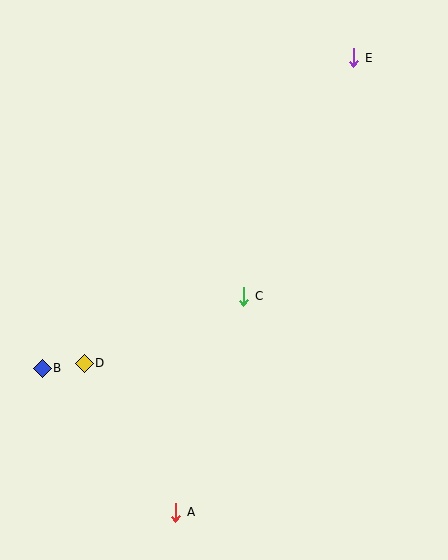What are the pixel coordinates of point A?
Point A is at (176, 512).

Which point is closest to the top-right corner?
Point E is closest to the top-right corner.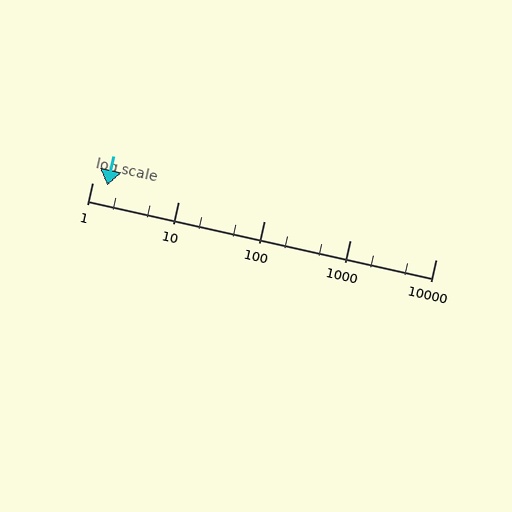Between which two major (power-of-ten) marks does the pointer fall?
The pointer is between 1 and 10.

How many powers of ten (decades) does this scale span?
The scale spans 4 decades, from 1 to 10000.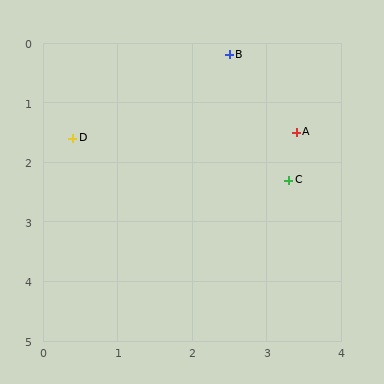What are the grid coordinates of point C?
Point C is at approximately (3.3, 2.3).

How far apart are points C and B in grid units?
Points C and B are about 2.2 grid units apart.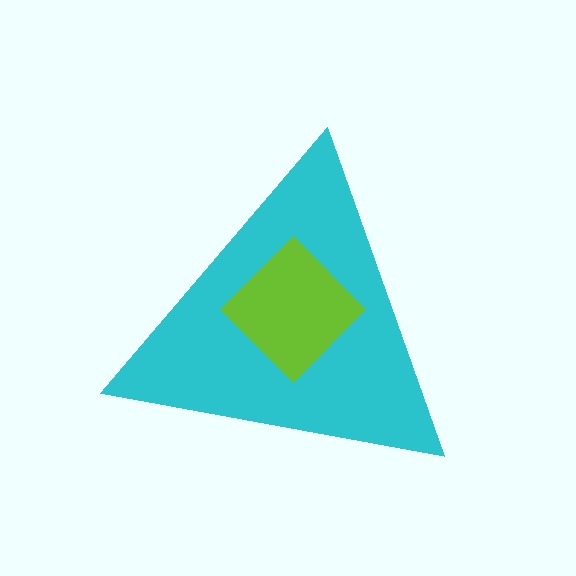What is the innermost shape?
The lime diamond.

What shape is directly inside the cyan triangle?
The lime diamond.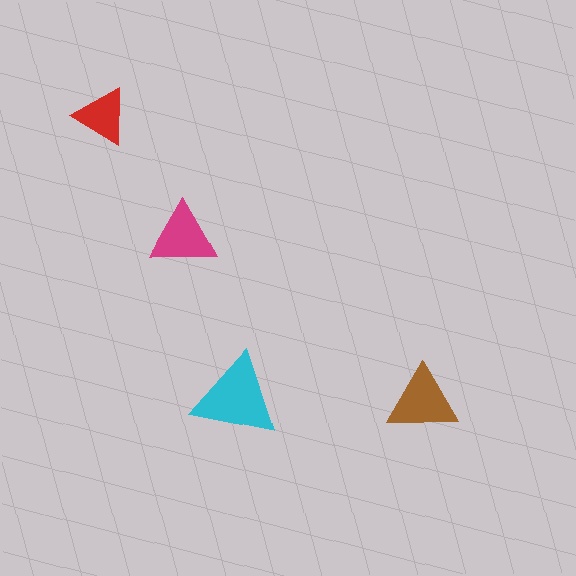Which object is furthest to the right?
The brown triangle is rightmost.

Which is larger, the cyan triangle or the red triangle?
The cyan one.